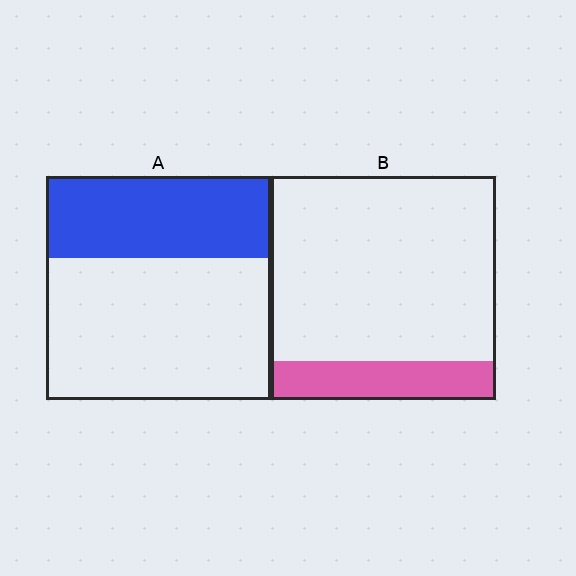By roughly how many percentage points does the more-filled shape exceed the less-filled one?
By roughly 20 percentage points (A over B).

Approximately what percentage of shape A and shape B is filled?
A is approximately 35% and B is approximately 15%.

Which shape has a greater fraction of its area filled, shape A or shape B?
Shape A.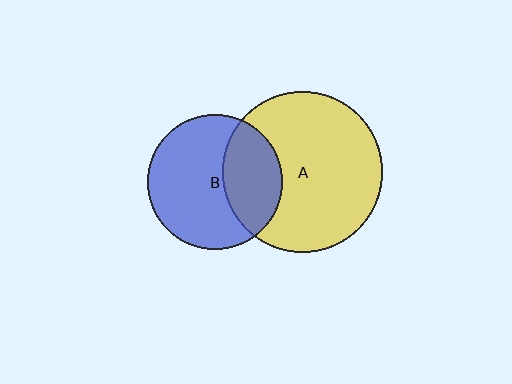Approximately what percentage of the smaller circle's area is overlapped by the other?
Approximately 35%.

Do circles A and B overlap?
Yes.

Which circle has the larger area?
Circle A (yellow).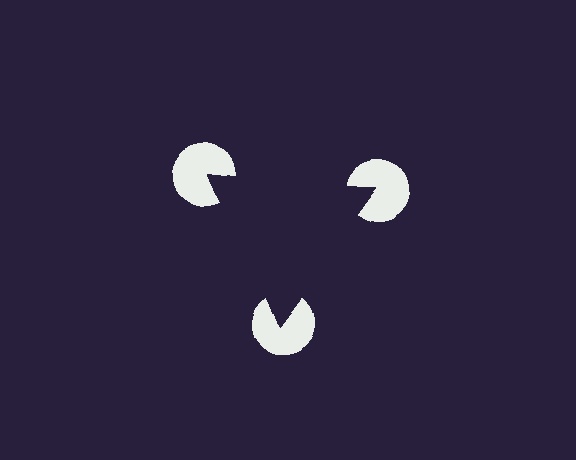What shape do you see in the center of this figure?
An illusory triangle — its edges are inferred from the aligned wedge cuts in the pac-man discs, not physically drawn.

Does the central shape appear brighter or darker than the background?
It typically appears slightly darker than the background, even though no actual brightness change is drawn.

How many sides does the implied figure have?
3 sides.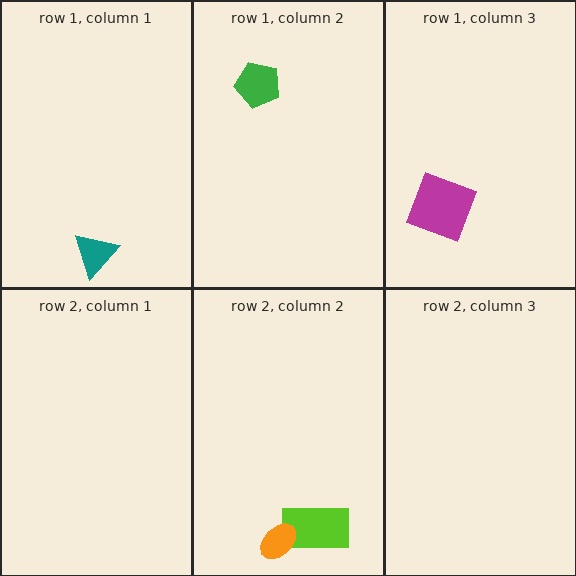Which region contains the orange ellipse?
The row 2, column 2 region.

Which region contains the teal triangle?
The row 1, column 1 region.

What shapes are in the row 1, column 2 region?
The green pentagon.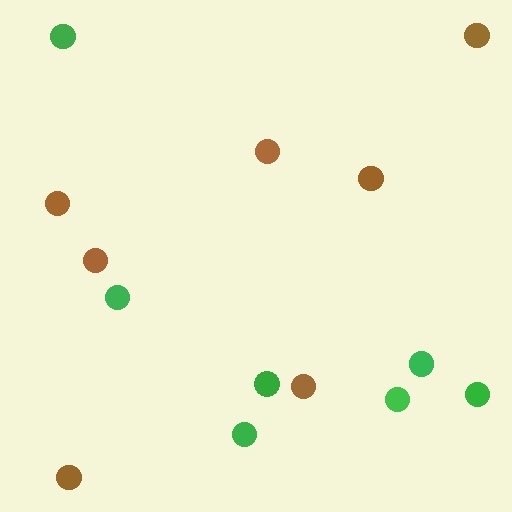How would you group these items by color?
There are 2 groups: one group of brown circles (7) and one group of green circles (7).